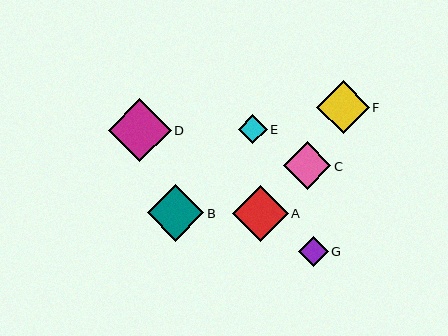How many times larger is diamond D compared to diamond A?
Diamond D is approximately 1.1 times the size of diamond A.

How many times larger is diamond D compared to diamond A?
Diamond D is approximately 1.1 times the size of diamond A.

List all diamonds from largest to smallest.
From largest to smallest: D, B, A, F, C, G, E.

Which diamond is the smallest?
Diamond E is the smallest with a size of approximately 29 pixels.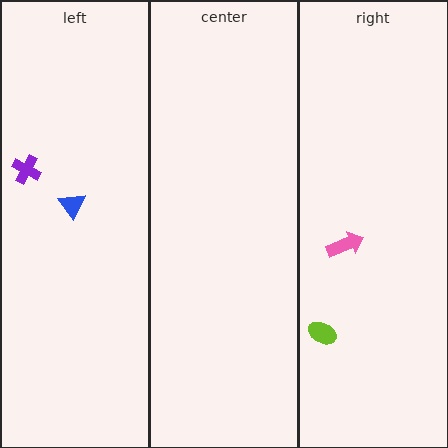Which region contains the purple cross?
The left region.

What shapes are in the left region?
The purple cross, the blue triangle.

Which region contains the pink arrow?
The right region.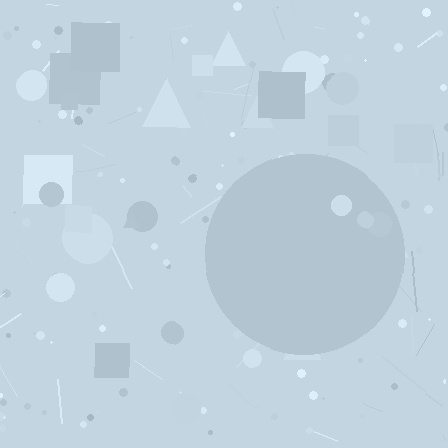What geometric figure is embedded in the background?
A circle is embedded in the background.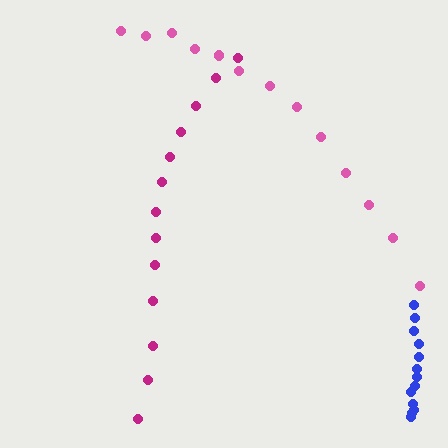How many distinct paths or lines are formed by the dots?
There are 3 distinct paths.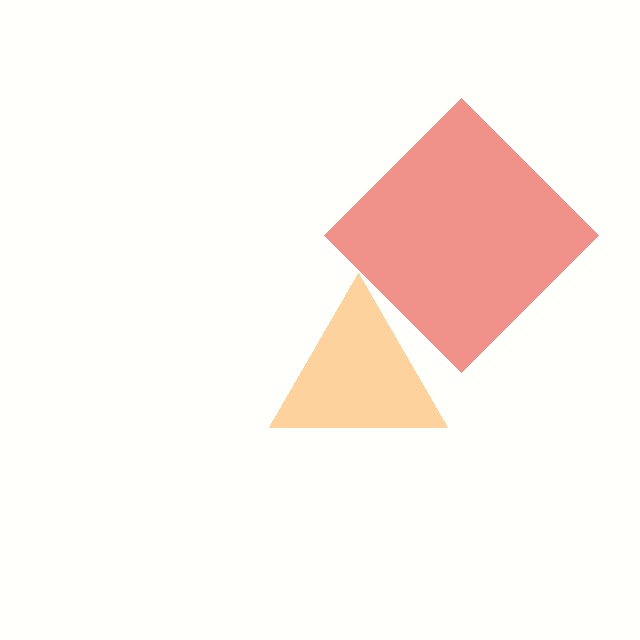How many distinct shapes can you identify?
There are 2 distinct shapes: a red diamond, an orange triangle.